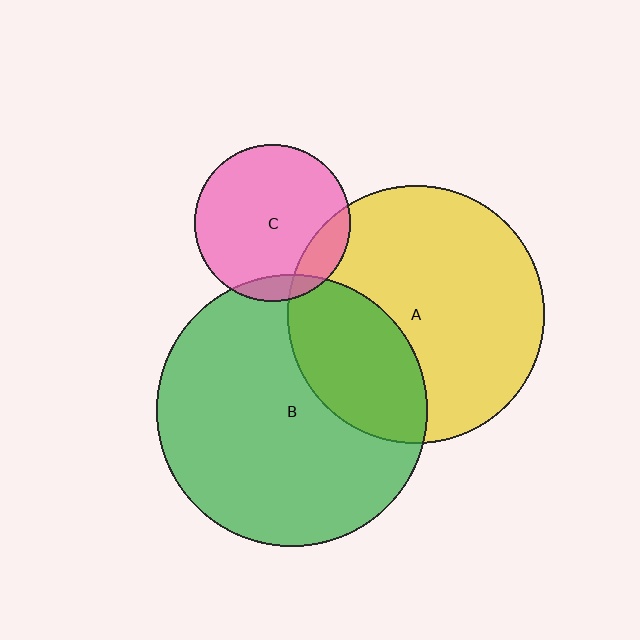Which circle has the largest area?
Circle B (green).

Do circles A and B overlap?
Yes.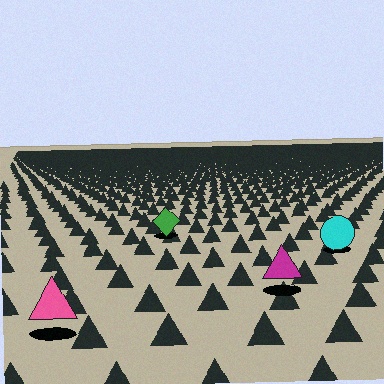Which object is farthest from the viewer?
The green diamond is farthest from the viewer. It appears smaller and the ground texture around it is denser.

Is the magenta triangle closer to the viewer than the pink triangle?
No. The pink triangle is closer — you can tell from the texture gradient: the ground texture is coarser near it.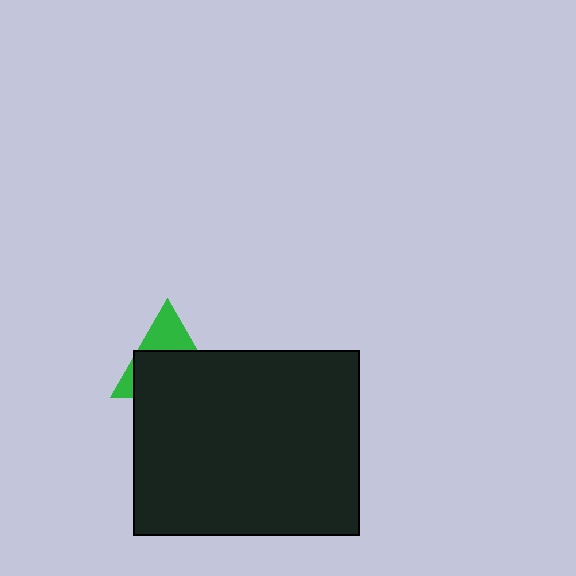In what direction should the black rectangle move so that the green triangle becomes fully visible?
The black rectangle should move down. That is the shortest direction to clear the overlap and leave the green triangle fully visible.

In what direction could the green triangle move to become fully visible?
The green triangle could move up. That would shift it out from behind the black rectangle entirely.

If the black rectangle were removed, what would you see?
You would see the complete green triangle.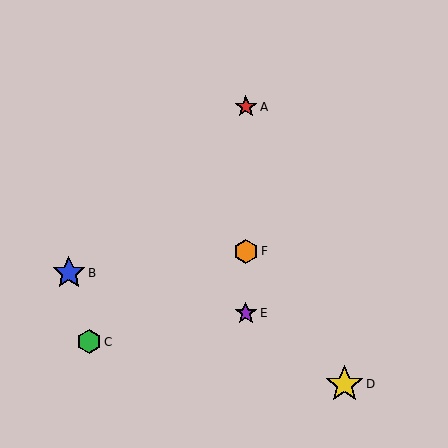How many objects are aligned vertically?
3 objects (A, E, F) are aligned vertically.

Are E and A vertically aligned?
Yes, both are at x≈246.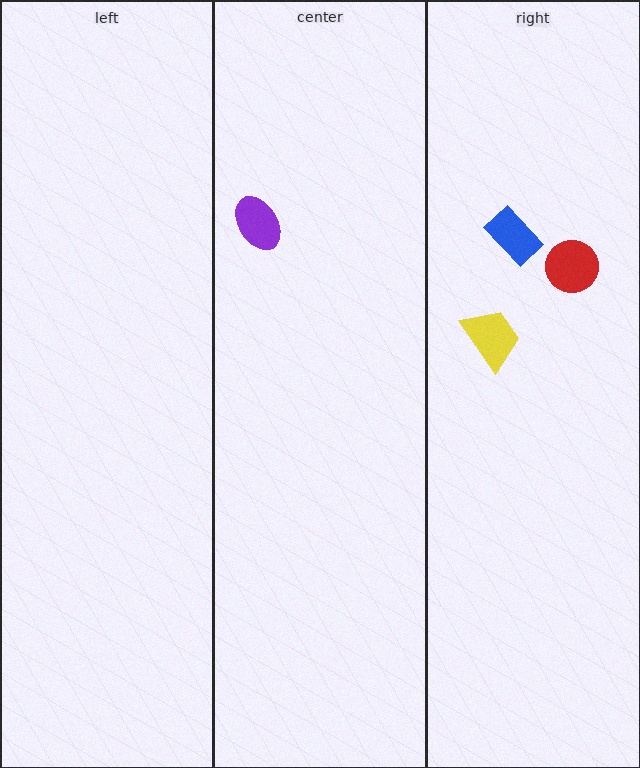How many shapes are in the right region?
3.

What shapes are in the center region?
The purple ellipse.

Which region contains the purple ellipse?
The center region.